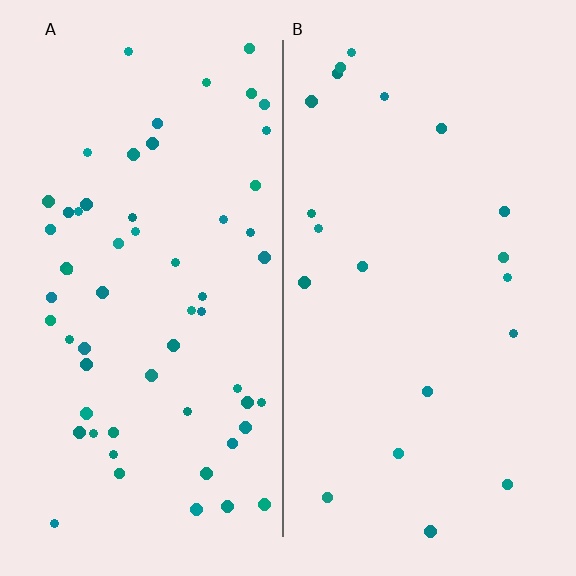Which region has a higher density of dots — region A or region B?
A (the left).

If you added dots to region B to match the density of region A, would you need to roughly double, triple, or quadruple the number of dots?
Approximately triple.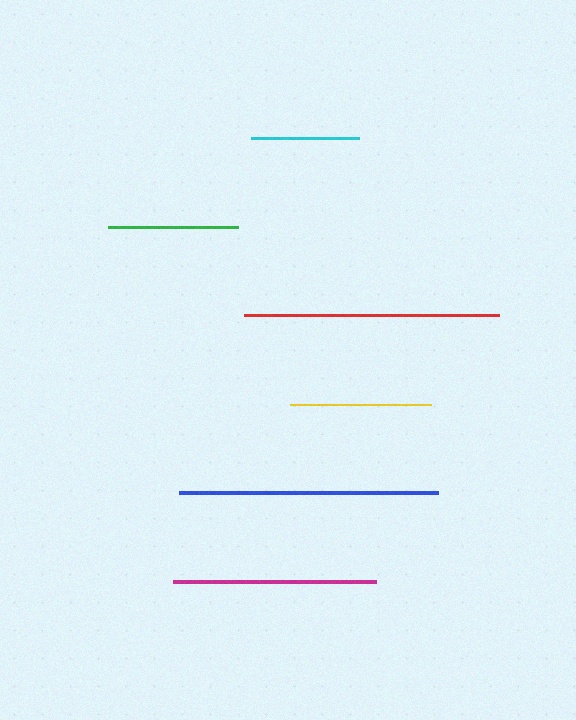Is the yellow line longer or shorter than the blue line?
The blue line is longer than the yellow line.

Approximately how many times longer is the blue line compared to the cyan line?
The blue line is approximately 2.4 times the length of the cyan line.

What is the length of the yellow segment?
The yellow segment is approximately 141 pixels long.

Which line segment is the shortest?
The cyan line is the shortest at approximately 108 pixels.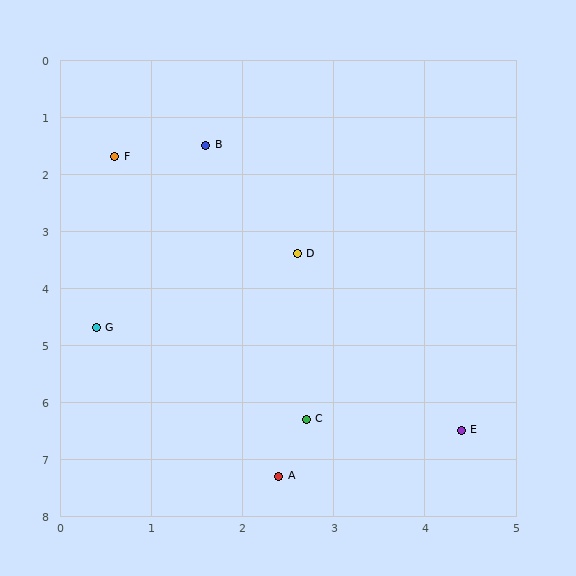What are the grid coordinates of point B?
Point B is at approximately (1.6, 1.5).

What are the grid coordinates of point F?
Point F is at approximately (0.6, 1.7).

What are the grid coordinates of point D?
Point D is at approximately (2.6, 3.4).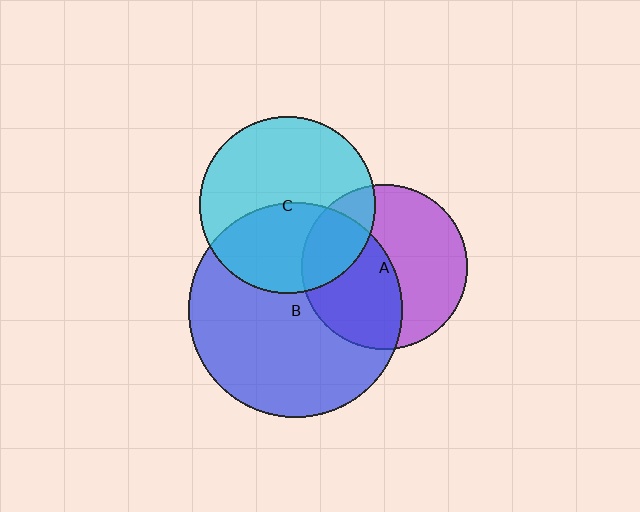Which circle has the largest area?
Circle B (blue).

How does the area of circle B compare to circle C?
Approximately 1.5 times.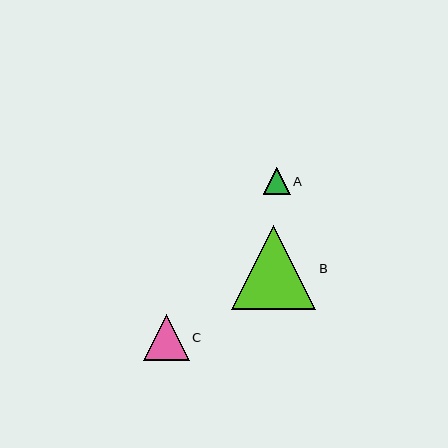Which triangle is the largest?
Triangle B is the largest with a size of approximately 84 pixels.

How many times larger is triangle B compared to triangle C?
Triangle B is approximately 1.8 times the size of triangle C.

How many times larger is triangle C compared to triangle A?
Triangle C is approximately 1.7 times the size of triangle A.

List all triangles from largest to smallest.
From largest to smallest: B, C, A.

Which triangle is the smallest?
Triangle A is the smallest with a size of approximately 27 pixels.